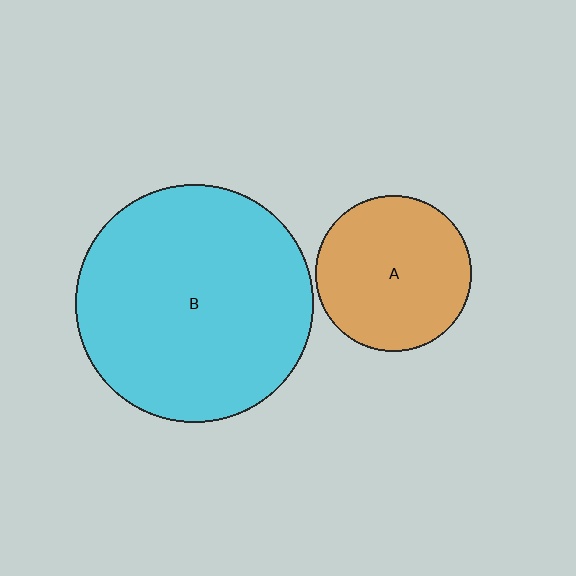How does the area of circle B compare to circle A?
Approximately 2.3 times.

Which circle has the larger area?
Circle B (cyan).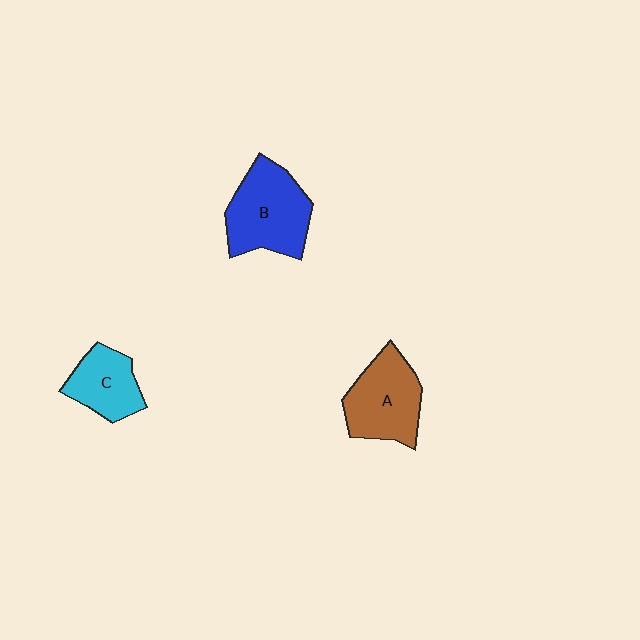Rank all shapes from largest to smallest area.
From largest to smallest: B (blue), A (brown), C (cyan).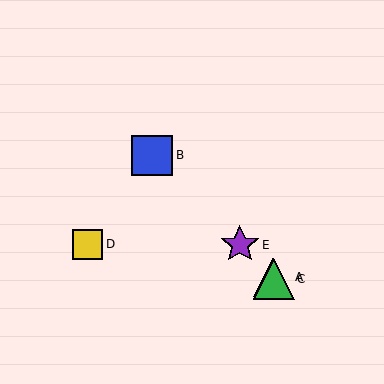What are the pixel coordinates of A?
Object A is at (272, 277).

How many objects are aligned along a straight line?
4 objects (A, B, C, E) are aligned along a straight line.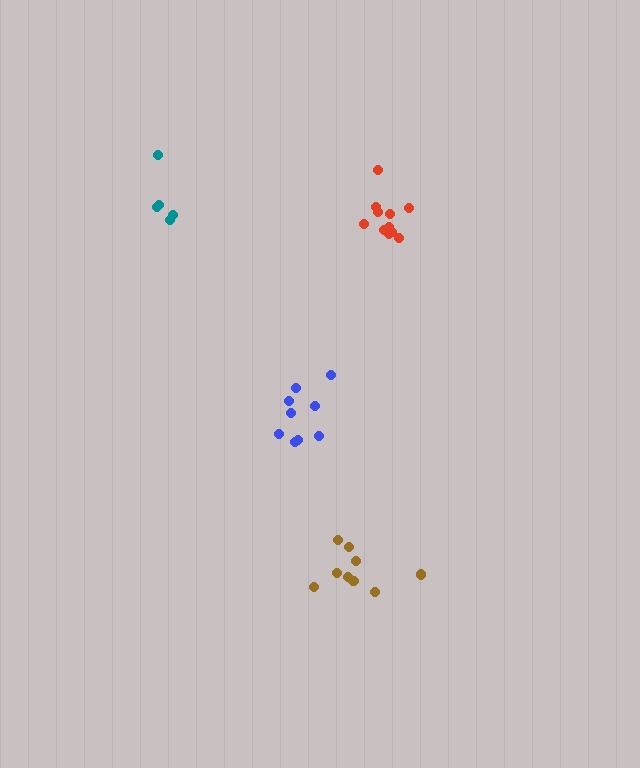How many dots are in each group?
Group 1: 5 dots, Group 2: 9 dots, Group 3: 9 dots, Group 4: 11 dots (34 total).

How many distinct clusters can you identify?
There are 4 distinct clusters.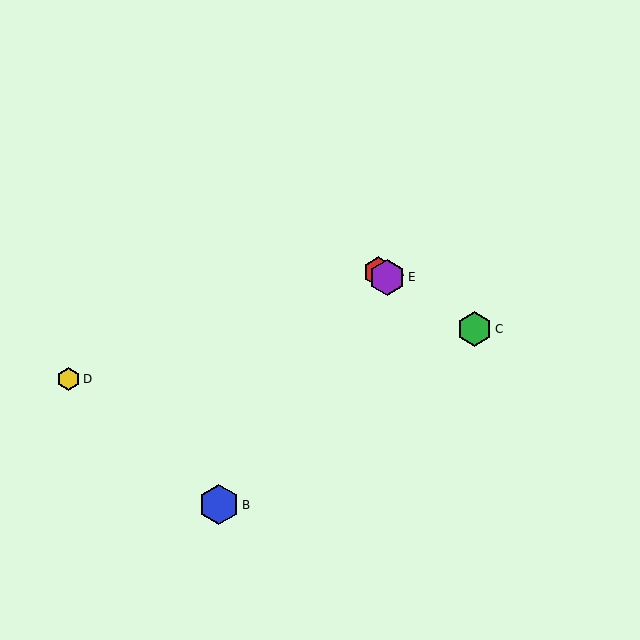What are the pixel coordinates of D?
Object D is at (69, 379).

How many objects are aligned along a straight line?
3 objects (A, C, E) are aligned along a straight line.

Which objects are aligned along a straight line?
Objects A, C, E are aligned along a straight line.